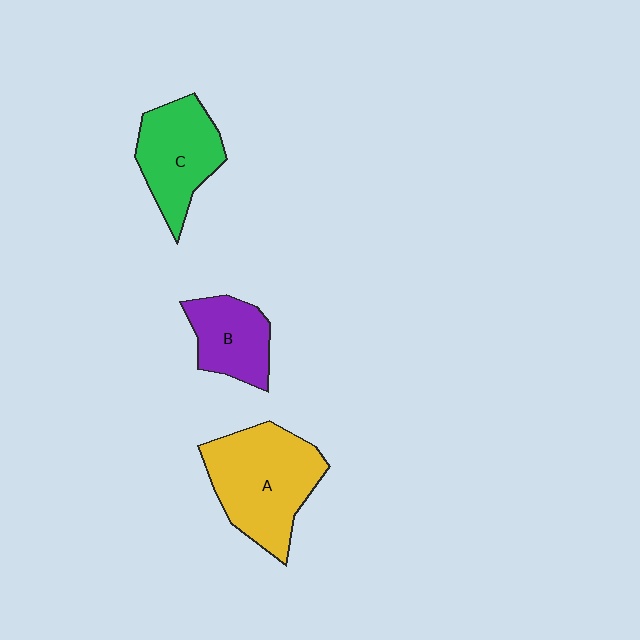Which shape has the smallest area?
Shape B (purple).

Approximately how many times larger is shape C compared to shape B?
Approximately 1.3 times.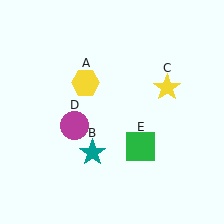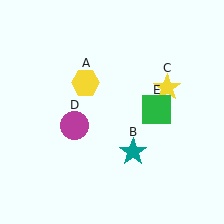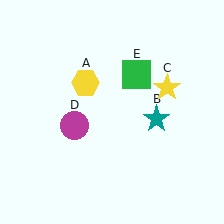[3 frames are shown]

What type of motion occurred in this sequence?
The teal star (object B), green square (object E) rotated counterclockwise around the center of the scene.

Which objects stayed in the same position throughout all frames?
Yellow hexagon (object A) and yellow star (object C) and magenta circle (object D) remained stationary.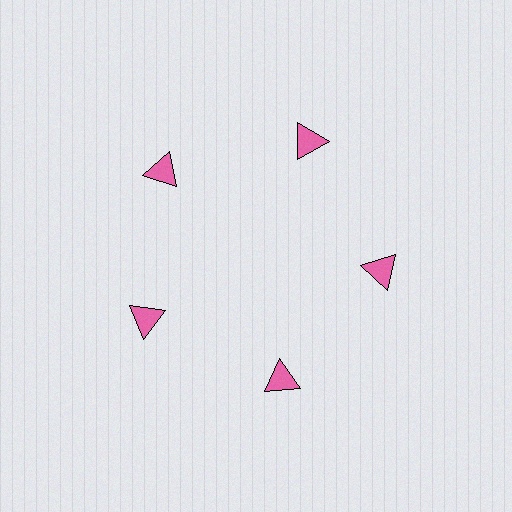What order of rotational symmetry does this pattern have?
This pattern has 5-fold rotational symmetry.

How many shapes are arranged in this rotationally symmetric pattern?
There are 5 shapes, arranged in 5 groups of 1.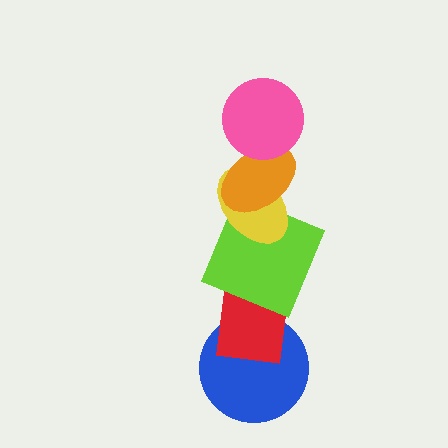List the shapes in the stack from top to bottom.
From top to bottom: the pink circle, the orange ellipse, the yellow ellipse, the lime square, the red rectangle, the blue circle.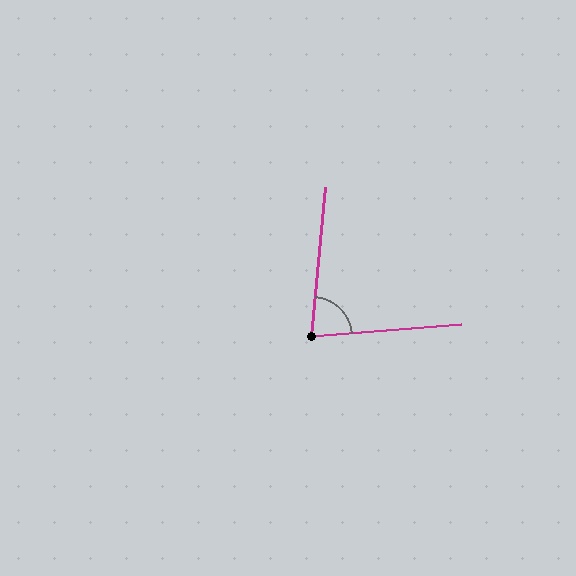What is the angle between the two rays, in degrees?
Approximately 80 degrees.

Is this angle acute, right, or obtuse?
It is acute.